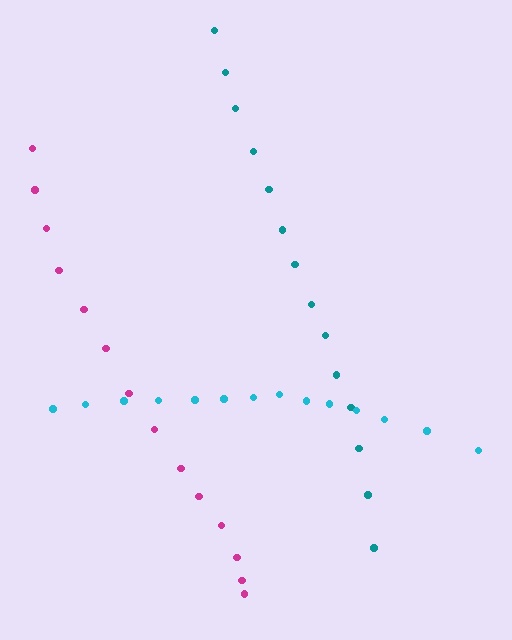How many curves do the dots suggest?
There are 3 distinct paths.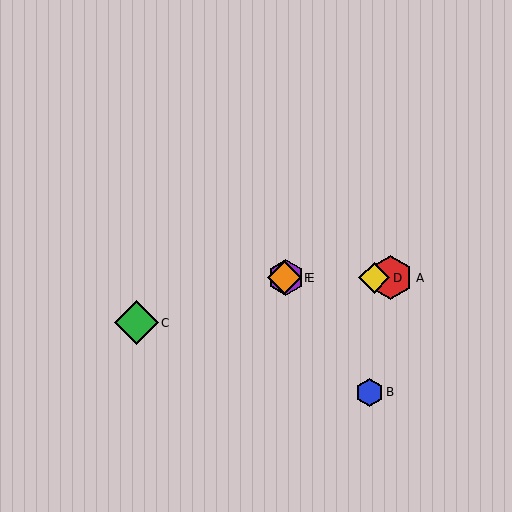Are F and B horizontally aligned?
No, F is at y≈278 and B is at y≈392.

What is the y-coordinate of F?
Object F is at y≈278.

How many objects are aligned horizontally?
4 objects (A, D, E, F) are aligned horizontally.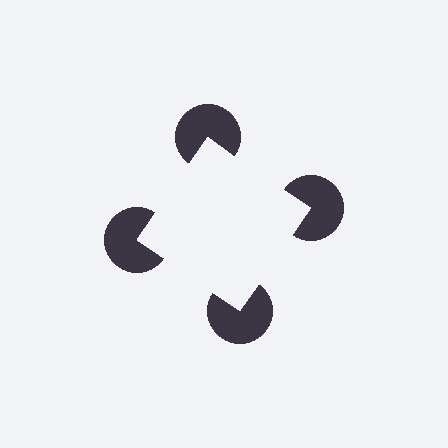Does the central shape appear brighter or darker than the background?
It typically appears slightly brighter than the background, even though no actual brightness change is drawn.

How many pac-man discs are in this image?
There are 4 — one at each vertex of the illusory square.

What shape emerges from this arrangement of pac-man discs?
An illusory square — its edges are inferred from the aligned wedge cuts in the pac-man discs, not physically drawn.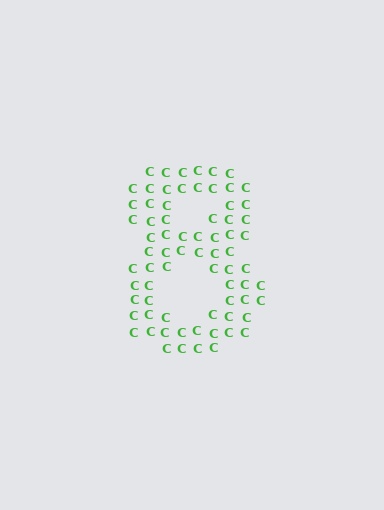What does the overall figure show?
The overall figure shows the digit 8.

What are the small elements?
The small elements are letter C's.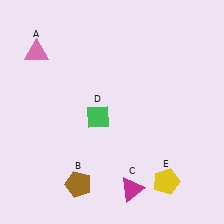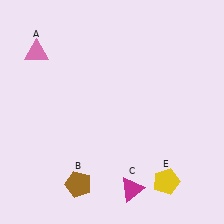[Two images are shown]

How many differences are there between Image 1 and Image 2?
There is 1 difference between the two images.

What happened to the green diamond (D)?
The green diamond (D) was removed in Image 2. It was in the bottom-left area of Image 1.